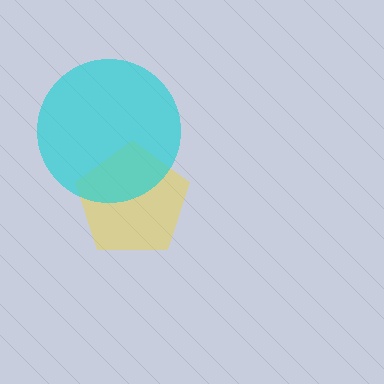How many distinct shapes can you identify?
There are 2 distinct shapes: a yellow pentagon, a cyan circle.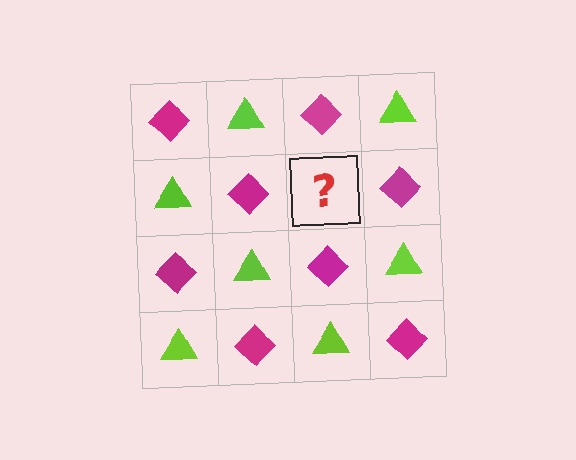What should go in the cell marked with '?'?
The missing cell should contain a lime triangle.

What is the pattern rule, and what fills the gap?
The rule is that it alternates magenta diamond and lime triangle in a checkerboard pattern. The gap should be filled with a lime triangle.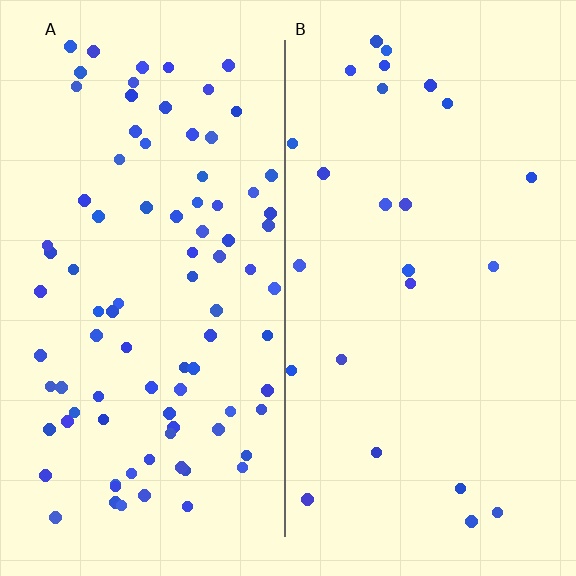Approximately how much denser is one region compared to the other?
Approximately 3.6× — region A over region B.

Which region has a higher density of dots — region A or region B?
A (the left).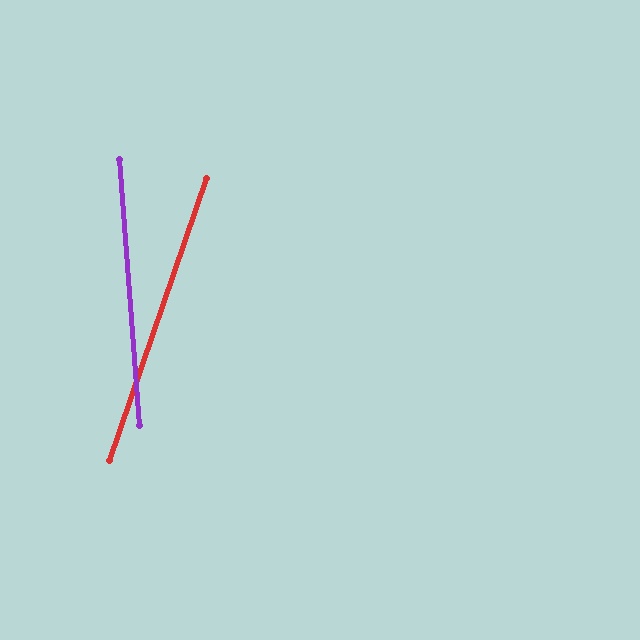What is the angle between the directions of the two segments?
Approximately 23 degrees.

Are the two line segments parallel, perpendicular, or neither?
Neither parallel nor perpendicular — they differ by about 23°.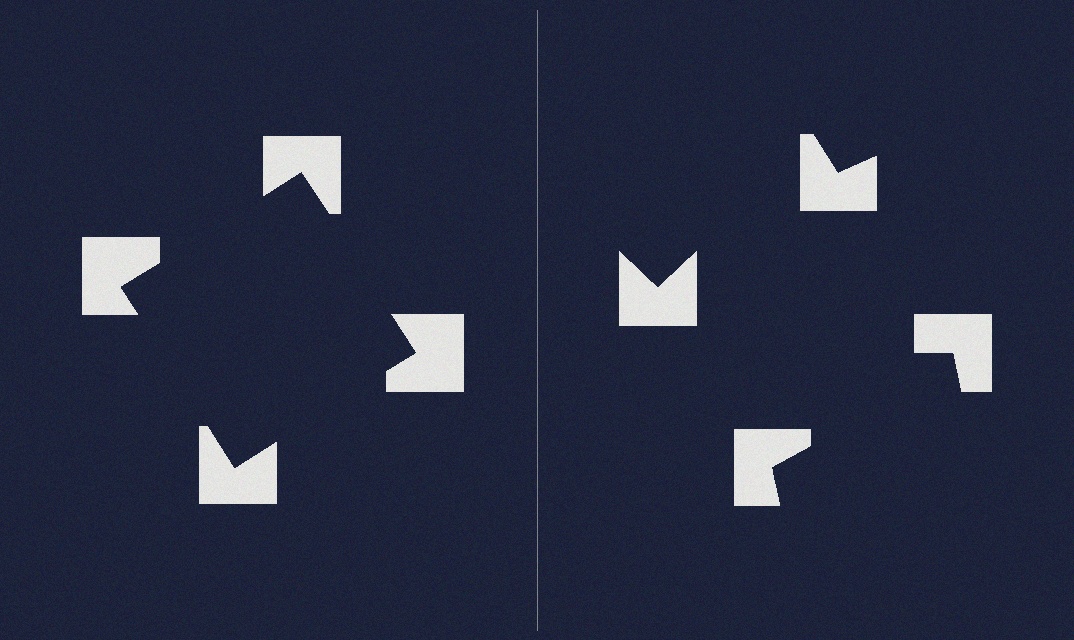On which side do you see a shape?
An illusory square appears on the left side. On the right side the wedge cuts are rotated, so no coherent shape forms.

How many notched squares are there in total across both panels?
8 — 4 on each side.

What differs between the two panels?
The notched squares are positioned identically on both sides; only the wedge orientations differ. On the left they align to a square; on the right they are misaligned.